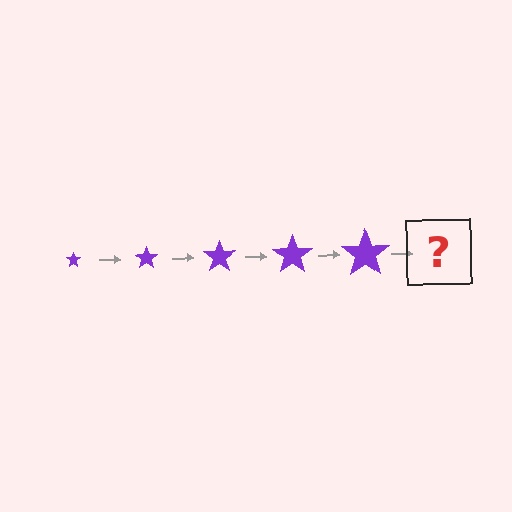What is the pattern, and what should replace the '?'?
The pattern is that the star gets progressively larger each step. The '?' should be a purple star, larger than the previous one.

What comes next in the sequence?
The next element should be a purple star, larger than the previous one.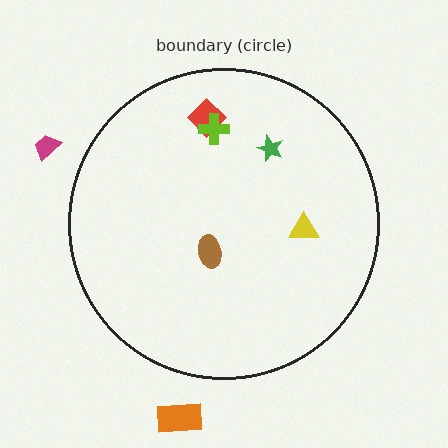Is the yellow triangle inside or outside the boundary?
Inside.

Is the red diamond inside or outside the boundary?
Inside.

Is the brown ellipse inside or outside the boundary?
Inside.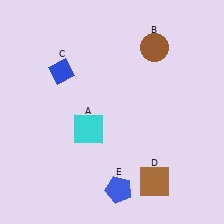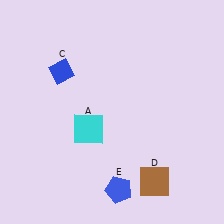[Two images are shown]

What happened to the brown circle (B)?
The brown circle (B) was removed in Image 2. It was in the top-right area of Image 1.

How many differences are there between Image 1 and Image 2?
There is 1 difference between the two images.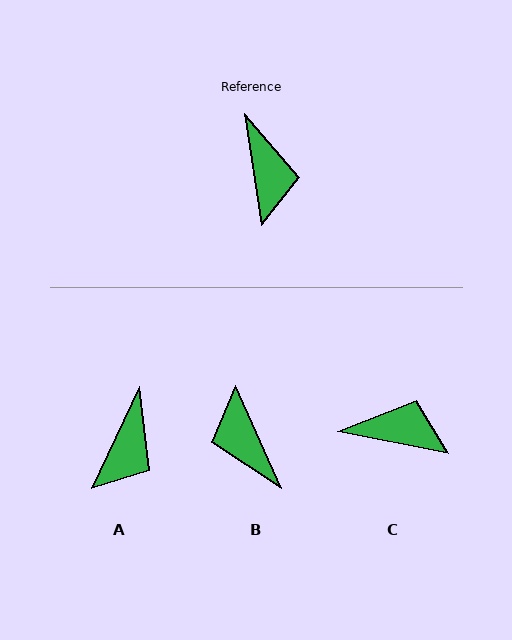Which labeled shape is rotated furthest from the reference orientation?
B, about 164 degrees away.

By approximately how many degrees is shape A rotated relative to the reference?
Approximately 34 degrees clockwise.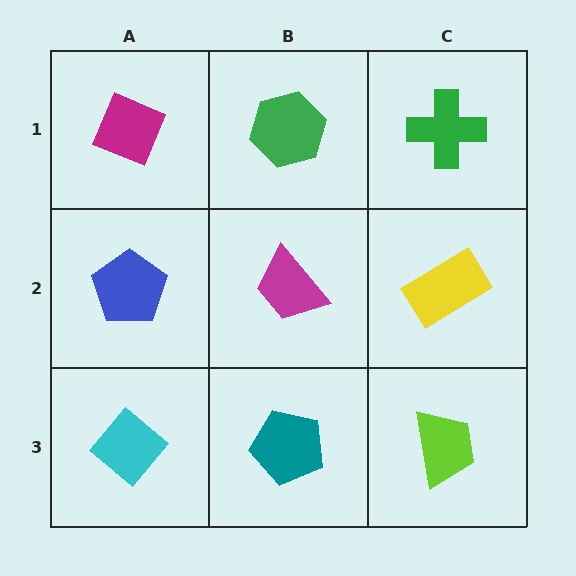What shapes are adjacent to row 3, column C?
A yellow rectangle (row 2, column C), a teal pentagon (row 3, column B).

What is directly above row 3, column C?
A yellow rectangle.